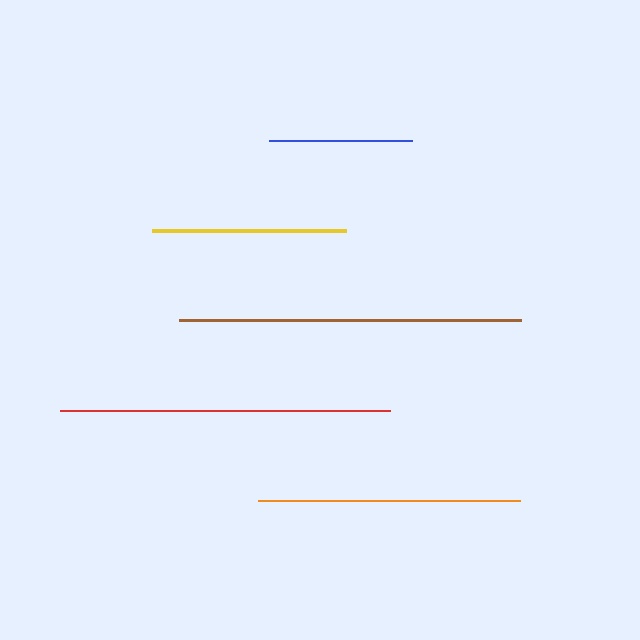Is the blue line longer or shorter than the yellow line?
The yellow line is longer than the blue line.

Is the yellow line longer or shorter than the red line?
The red line is longer than the yellow line.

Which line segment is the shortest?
The blue line is the shortest at approximately 143 pixels.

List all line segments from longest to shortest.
From longest to shortest: brown, red, orange, yellow, blue.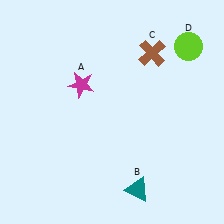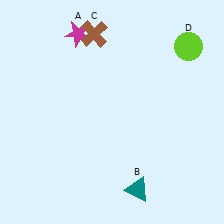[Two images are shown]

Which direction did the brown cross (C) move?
The brown cross (C) moved left.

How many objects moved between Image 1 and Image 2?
2 objects moved between the two images.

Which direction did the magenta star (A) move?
The magenta star (A) moved up.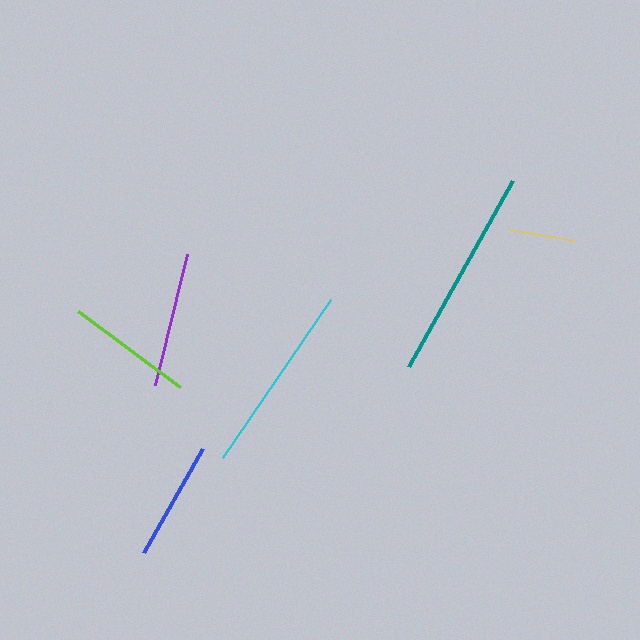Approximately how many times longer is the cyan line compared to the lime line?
The cyan line is approximately 1.5 times the length of the lime line.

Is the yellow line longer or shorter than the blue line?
The blue line is longer than the yellow line.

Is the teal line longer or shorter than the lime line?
The teal line is longer than the lime line.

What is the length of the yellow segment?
The yellow segment is approximately 66 pixels long.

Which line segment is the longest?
The teal line is the longest at approximately 213 pixels.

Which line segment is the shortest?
The yellow line is the shortest at approximately 66 pixels.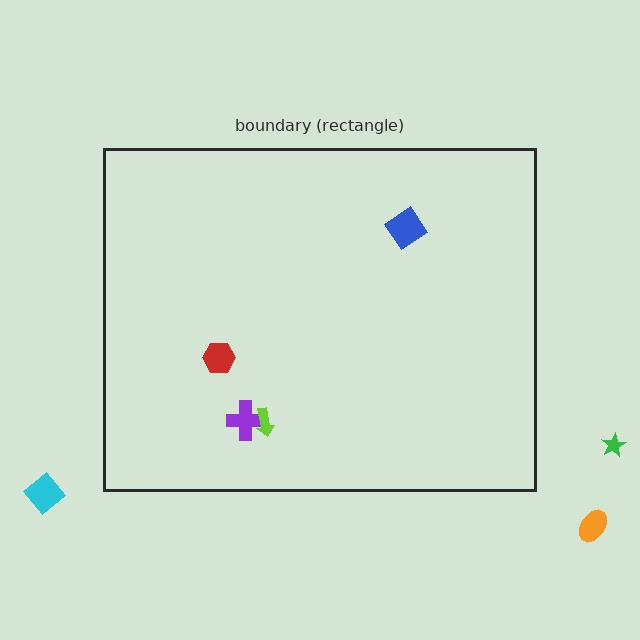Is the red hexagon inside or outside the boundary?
Inside.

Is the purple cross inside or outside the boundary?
Inside.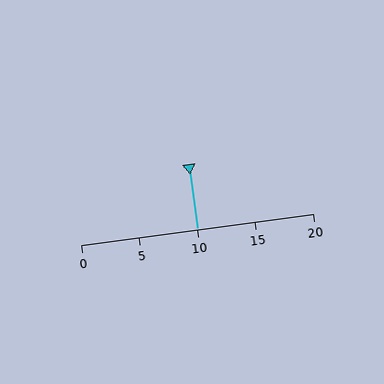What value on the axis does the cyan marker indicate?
The marker indicates approximately 10.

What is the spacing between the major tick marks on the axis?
The major ticks are spaced 5 apart.